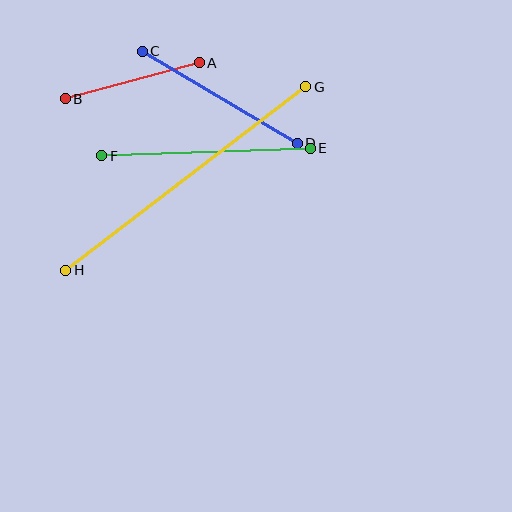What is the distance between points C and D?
The distance is approximately 180 pixels.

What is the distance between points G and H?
The distance is approximately 302 pixels.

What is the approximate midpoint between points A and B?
The midpoint is at approximately (132, 81) pixels.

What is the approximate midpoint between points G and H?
The midpoint is at approximately (186, 178) pixels.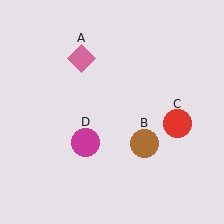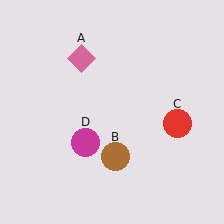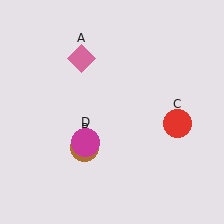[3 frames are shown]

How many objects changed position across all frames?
1 object changed position: brown circle (object B).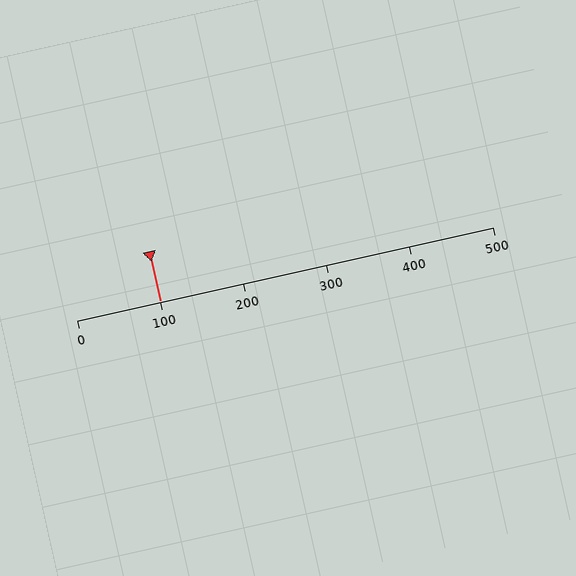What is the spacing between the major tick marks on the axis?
The major ticks are spaced 100 apart.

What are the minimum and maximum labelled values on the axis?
The axis runs from 0 to 500.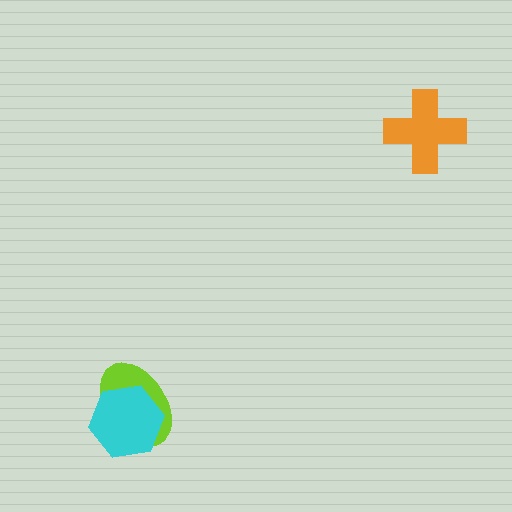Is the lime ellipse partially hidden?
Yes, it is partially covered by another shape.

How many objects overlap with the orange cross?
0 objects overlap with the orange cross.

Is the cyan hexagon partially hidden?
No, no other shape covers it.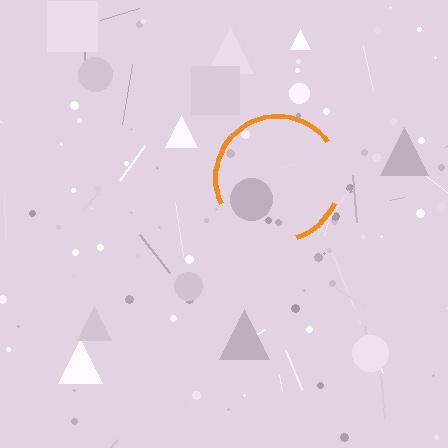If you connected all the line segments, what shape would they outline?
They would outline a circle.